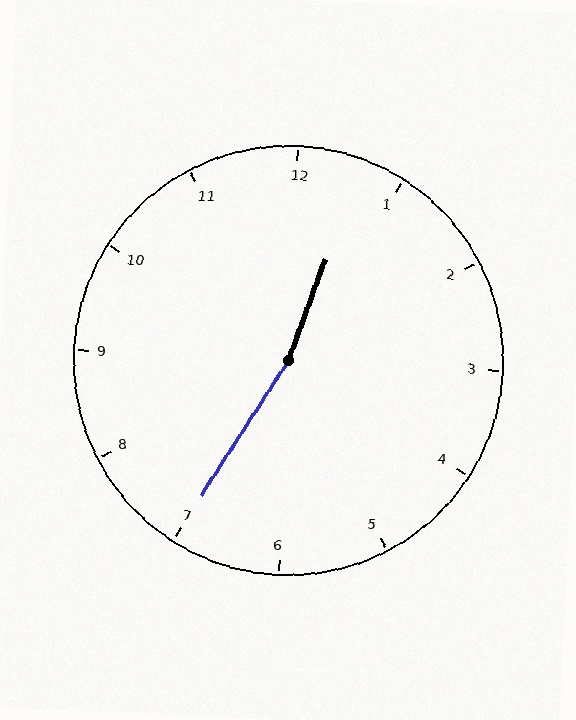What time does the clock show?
12:35.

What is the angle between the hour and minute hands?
Approximately 168 degrees.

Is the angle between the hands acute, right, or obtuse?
It is obtuse.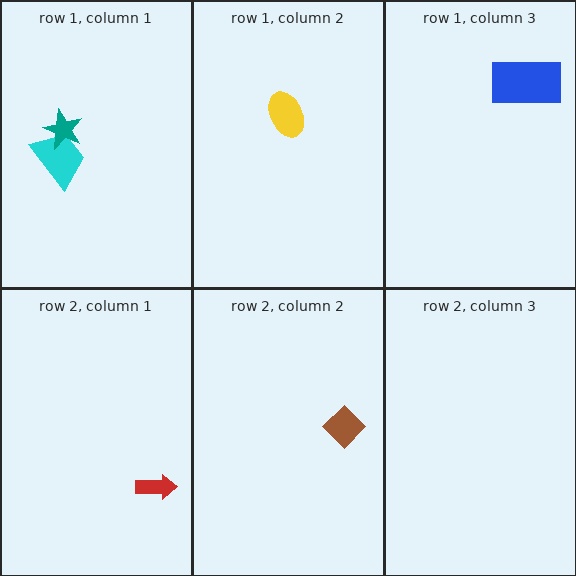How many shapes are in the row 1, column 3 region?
1.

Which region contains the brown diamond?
The row 2, column 2 region.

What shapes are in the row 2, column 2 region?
The brown diamond.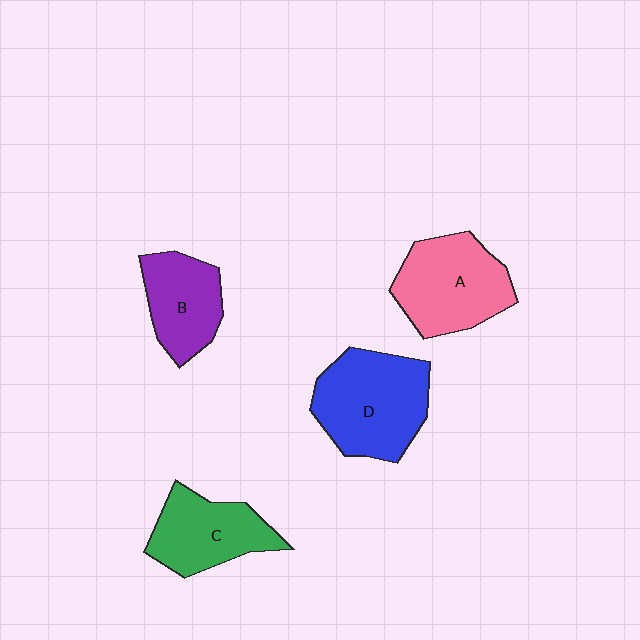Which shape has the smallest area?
Shape B (purple).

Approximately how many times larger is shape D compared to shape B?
Approximately 1.5 times.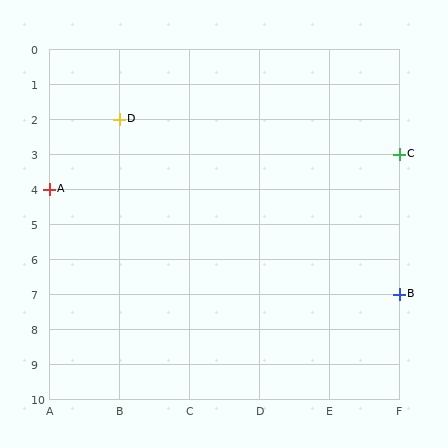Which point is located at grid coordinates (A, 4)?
Point A is at (A, 4).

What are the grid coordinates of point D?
Point D is at grid coordinates (B, 2).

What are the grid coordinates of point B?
Point B is at grid coordinates (F, 7).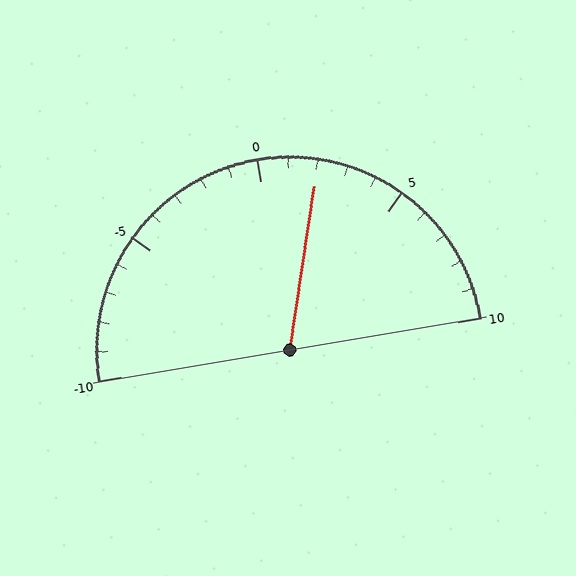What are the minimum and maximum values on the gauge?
The gauge ranges from -10 to 10.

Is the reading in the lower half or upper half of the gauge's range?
The reading is in the upper half of the range (-10 to 10).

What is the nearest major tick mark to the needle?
The nearest major tick mark is 0.